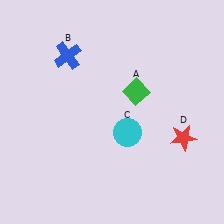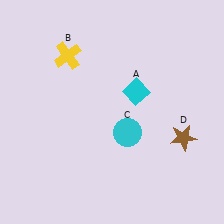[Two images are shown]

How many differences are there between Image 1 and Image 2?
There are 3 differences between the two images.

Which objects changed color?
A changed from green to cyan. B changed from blue to yellow. D changed from red to brown.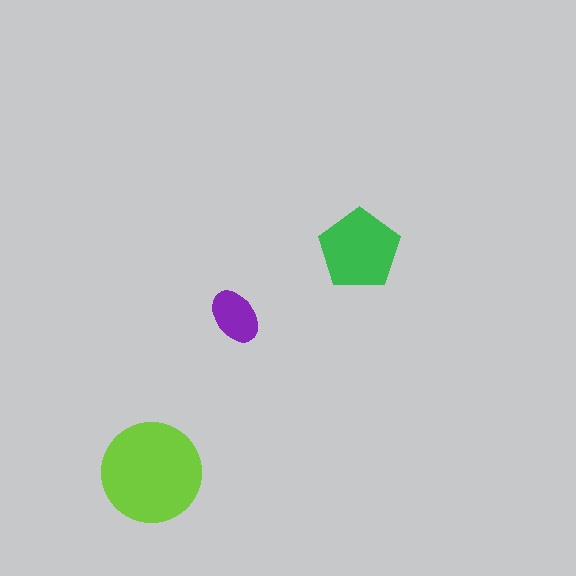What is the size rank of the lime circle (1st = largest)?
1st.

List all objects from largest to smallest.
The lime circle, the green pentagon, the purple ellipse.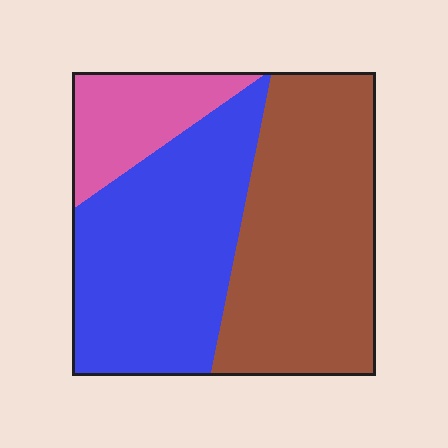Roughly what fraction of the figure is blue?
Blue takes up about two fifths (2/5) of the figure.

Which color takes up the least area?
Pink, at roughly 15%.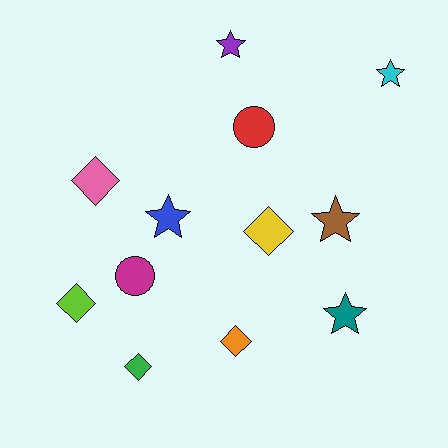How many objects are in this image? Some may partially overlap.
There are 12 objects.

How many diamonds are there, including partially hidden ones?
There are 5 diamonds.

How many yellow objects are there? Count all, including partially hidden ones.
There is 1 yellow object.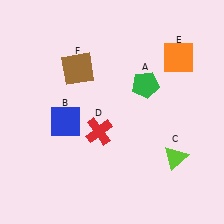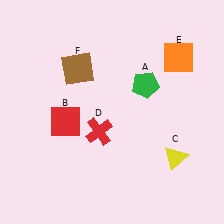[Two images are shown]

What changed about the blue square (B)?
In Image 1, B is blue. In Image 2, it changed to red.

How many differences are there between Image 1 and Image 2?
There are 2 differences between the two images.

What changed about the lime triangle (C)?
In Image 1, C is lime. In Image 2, it changed to yellow.